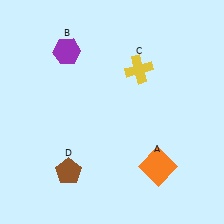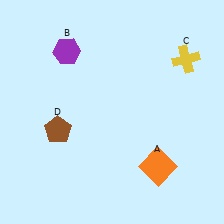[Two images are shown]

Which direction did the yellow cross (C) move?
The yellow cross (C) moved right.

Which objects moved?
The objects that moved are: the yellow cross (C), the brown pentagon (D).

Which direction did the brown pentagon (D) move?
The brown pentagon (D) moved up.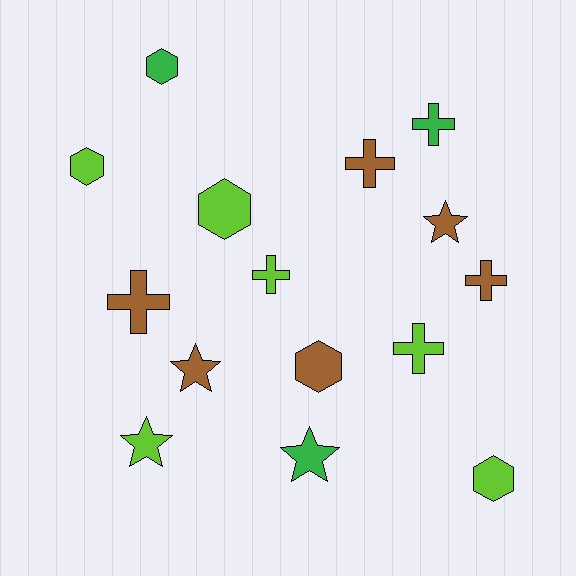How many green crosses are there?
There is 1 green cross.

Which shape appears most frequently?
Cross, with 6 objects.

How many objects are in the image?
There are 15 objects.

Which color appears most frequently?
Brown, with 6 objects.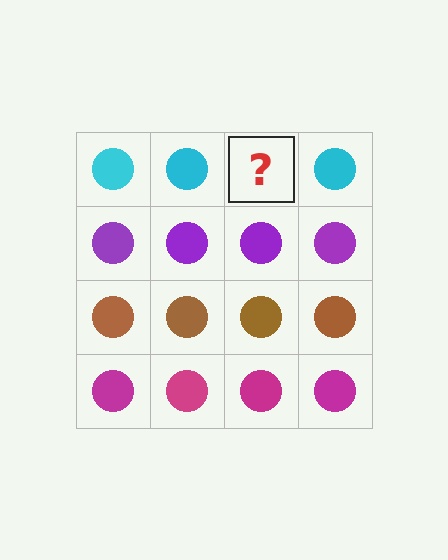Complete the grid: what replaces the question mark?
The question mark should be replaced with a cyan circle.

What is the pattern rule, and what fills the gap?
The rule is that each row has a consistent color. The gap should be filled with a cyan circle.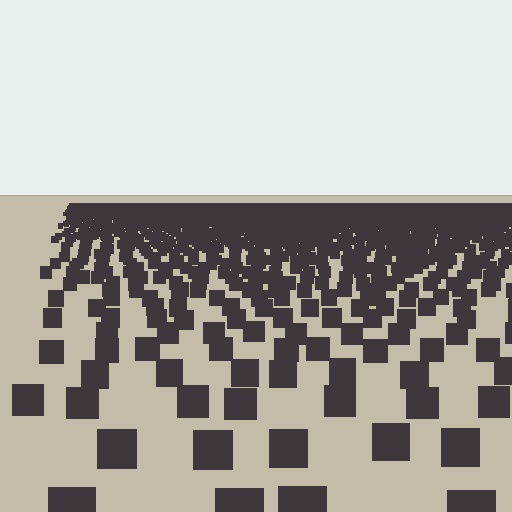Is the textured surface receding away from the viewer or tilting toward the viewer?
The surface is receding away from the viewer. Texture elements get smaller and denser toward the top.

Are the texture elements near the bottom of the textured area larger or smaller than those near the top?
Larger. Near the bottom, elements are closer to the viewer and appear at a bigger on-screen size.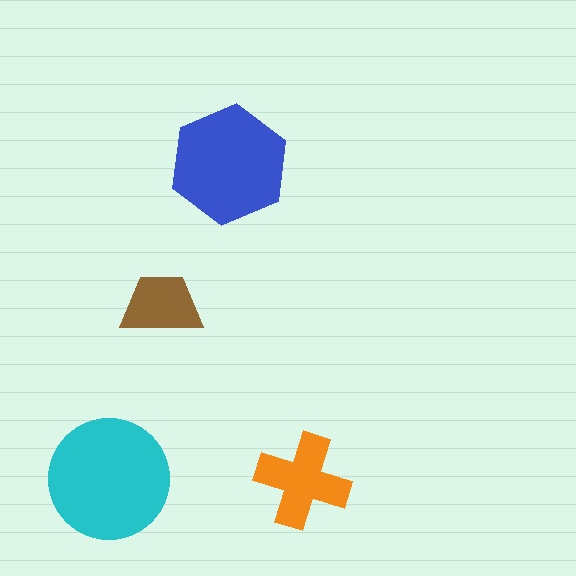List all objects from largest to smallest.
The cyan circle, the blue hexagon, the orange cross, the brown trapezoid.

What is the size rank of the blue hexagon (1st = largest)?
2nd.